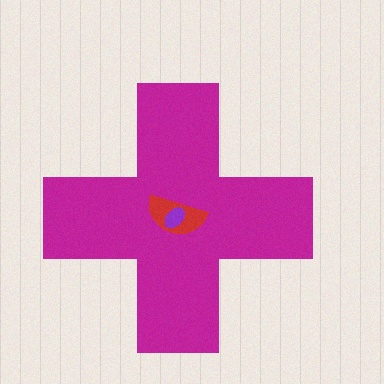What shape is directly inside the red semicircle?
The purple ellipse.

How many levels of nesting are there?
3.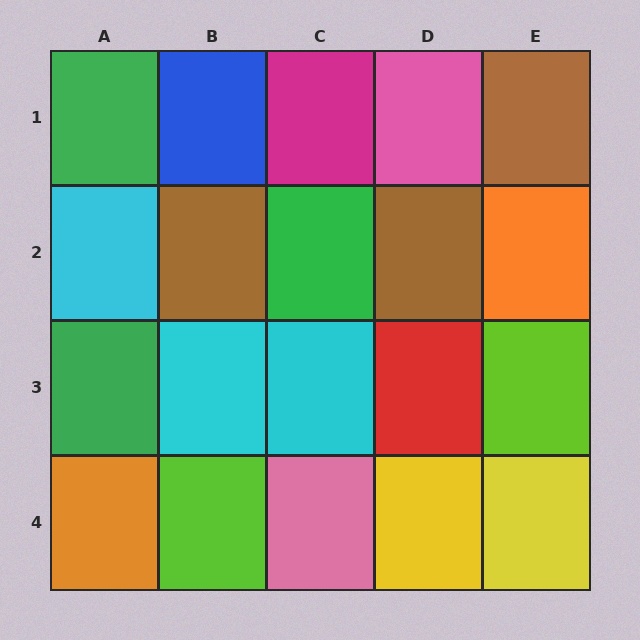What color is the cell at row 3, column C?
Cyan.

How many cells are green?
3 cells are green.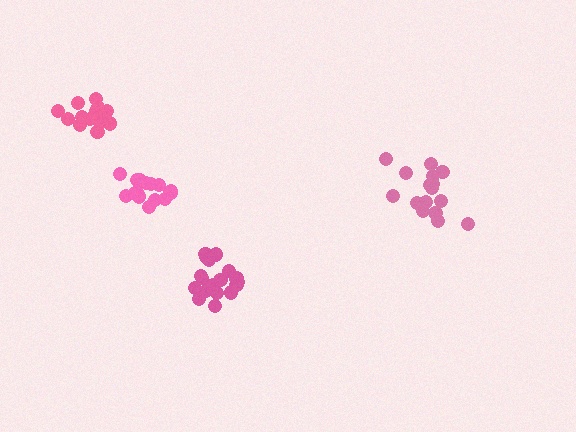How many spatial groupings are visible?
There are 4 spatial groupings.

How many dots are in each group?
Group 1: 17 dots, Group 2: 16 dots, Group 3: 18 dots, Group 4: 14 dots (65 total).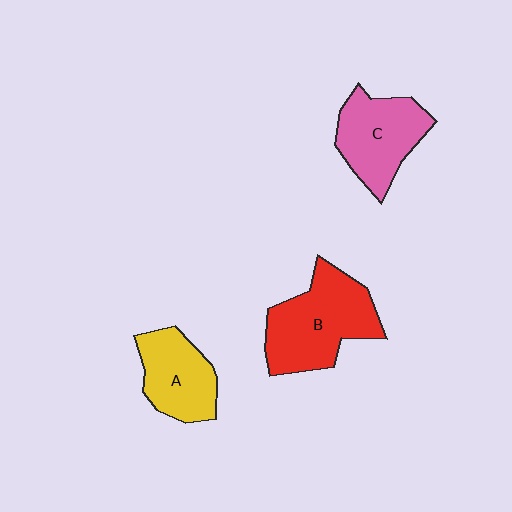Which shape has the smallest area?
Shape A (yellow).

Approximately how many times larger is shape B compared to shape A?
Approximately 1.5 times.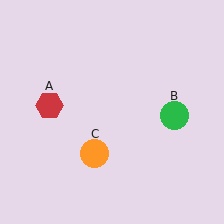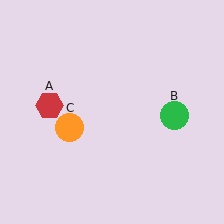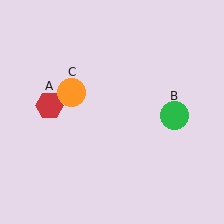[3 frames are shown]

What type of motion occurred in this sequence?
The orange circle (object C) rotated clockwise around the center of the scene.